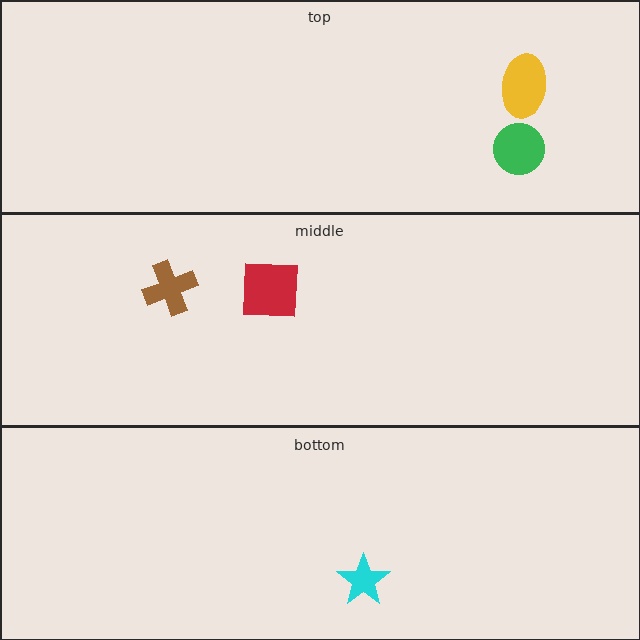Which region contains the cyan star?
The bottom region.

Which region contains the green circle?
The top region.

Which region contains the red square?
The middle region.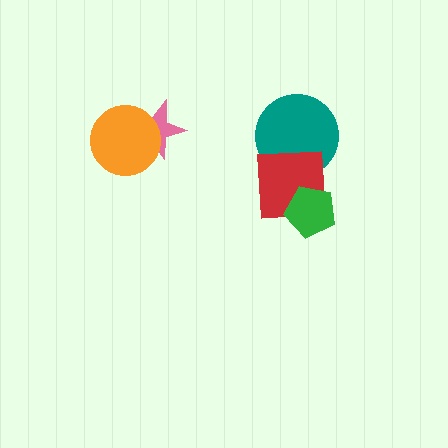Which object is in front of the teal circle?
The red square is in front of the teal circle.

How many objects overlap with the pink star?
1 object overlaps with the pink star.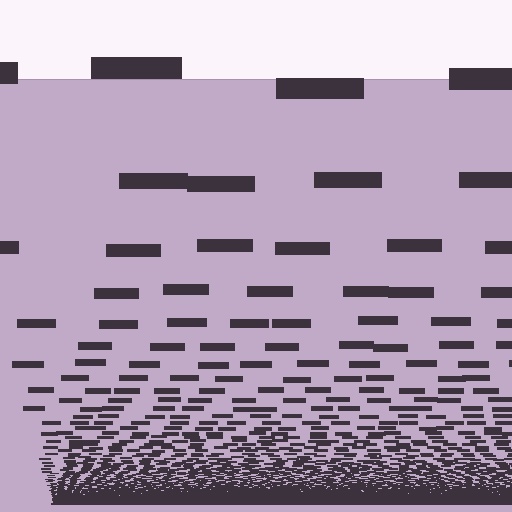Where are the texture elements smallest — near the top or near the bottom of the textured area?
Near the bottom.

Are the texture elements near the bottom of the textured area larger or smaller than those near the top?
Smaller. The gradient is inverted — elements near the bottom are smaller and denser.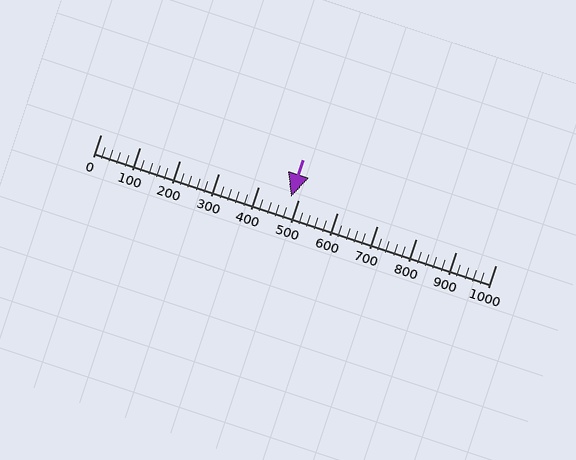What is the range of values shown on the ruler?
The ruler shows values from 0 to 1000.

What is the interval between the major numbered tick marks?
The major tick marks are spaced 100 units apart.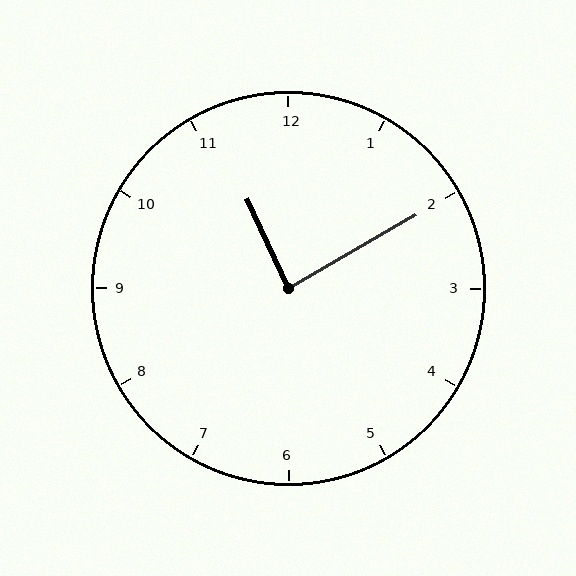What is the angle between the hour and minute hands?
Approximately 85 degrees.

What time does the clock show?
11:10.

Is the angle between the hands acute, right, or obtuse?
It is right.